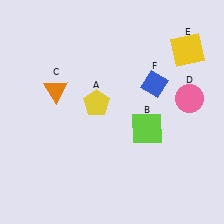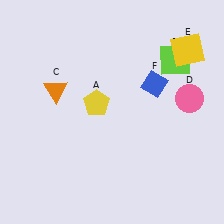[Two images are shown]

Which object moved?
The lime square (B) moved up.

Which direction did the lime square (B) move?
The lime square (B) moved up.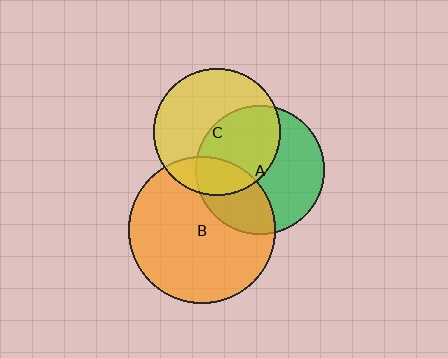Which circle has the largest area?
Circle B (orange).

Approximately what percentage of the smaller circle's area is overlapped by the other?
Approximately 45%.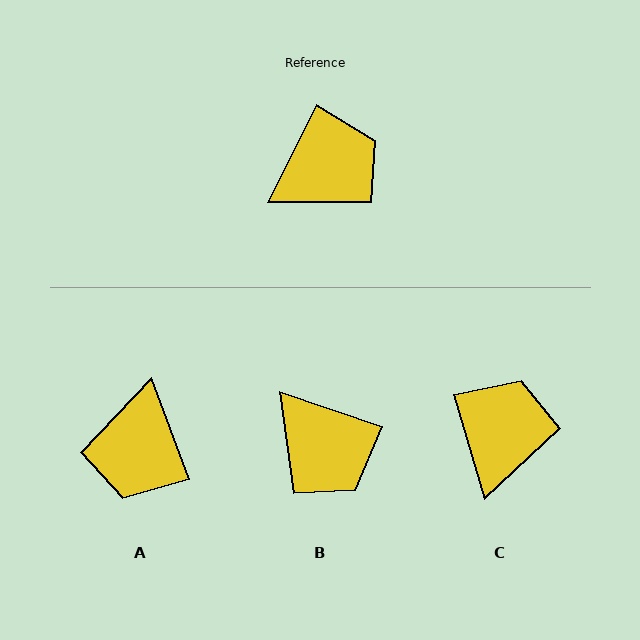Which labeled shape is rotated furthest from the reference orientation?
A, about 133 degrees away.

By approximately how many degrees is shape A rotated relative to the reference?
Approximately 133 degrees clockwise.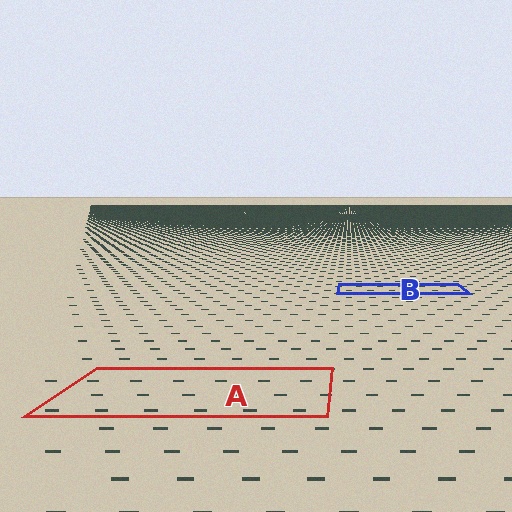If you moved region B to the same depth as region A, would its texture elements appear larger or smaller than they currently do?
They would appear larger. At a closer depth, the same texture elements are projected at a bigger on-screen size.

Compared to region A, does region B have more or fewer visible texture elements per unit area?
Region B has more texture elements per unit area — they are packed more densely because it is farther away.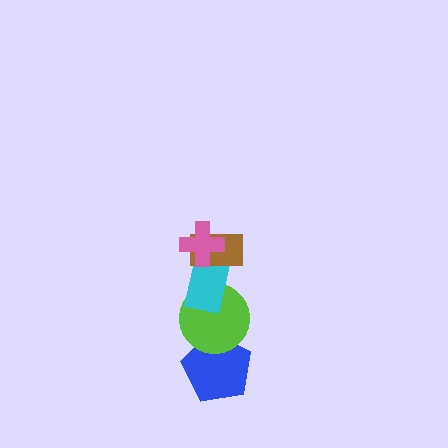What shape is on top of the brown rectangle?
The pink cross is on top of the brown rectangle.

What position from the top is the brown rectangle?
The brown rectangle is 2nd from the top.